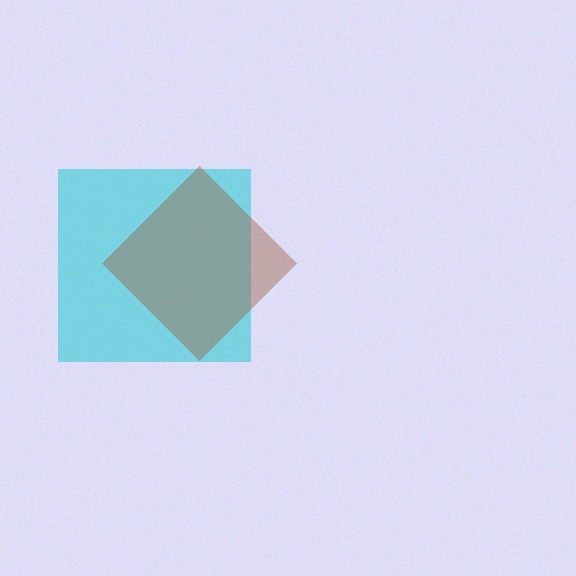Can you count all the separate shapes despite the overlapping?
Yes, there are 2 separate shapes.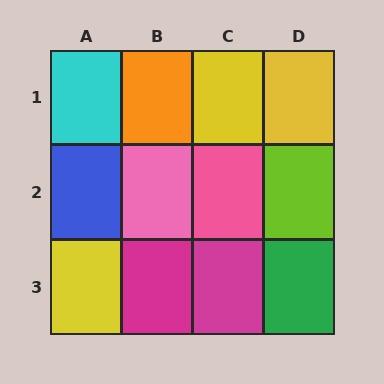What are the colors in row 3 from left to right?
Yellow, magenta, magenta, green.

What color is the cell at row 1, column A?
Cyan.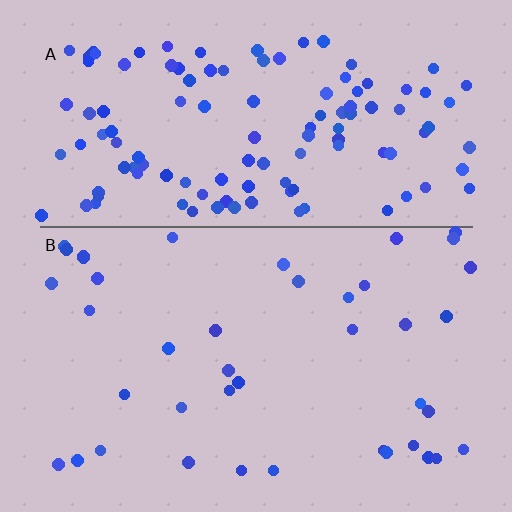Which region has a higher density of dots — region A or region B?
A (the top).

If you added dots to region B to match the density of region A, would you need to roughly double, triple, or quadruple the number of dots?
Approximately triple.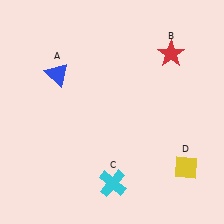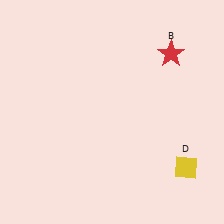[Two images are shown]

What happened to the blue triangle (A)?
The blue triangle (A) was removed in Image 2. It was in the top-left area of Image 1.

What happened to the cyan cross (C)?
The cyan cross (C) was removed in Image 2. It was in the bottom-right area of Image 1.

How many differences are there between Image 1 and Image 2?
There are 2 differences between the two images.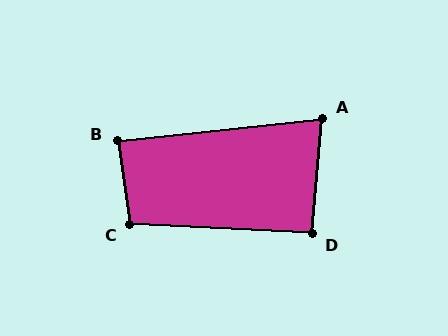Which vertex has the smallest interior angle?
A, at approximately 79 degrees.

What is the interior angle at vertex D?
Approximately 92 degrees (approximately right).